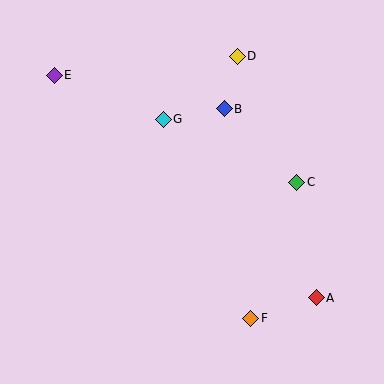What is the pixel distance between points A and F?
The distance between A and F is 69 pixels.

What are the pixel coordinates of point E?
Point E is at (54, 75).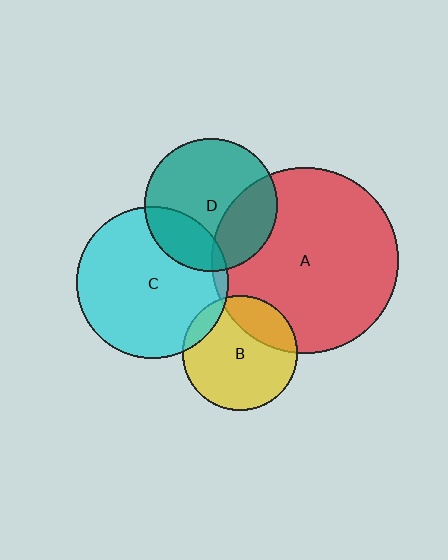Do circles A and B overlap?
Yes.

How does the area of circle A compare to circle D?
Approximately 2.0 times.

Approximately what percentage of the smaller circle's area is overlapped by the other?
Approximately 25%.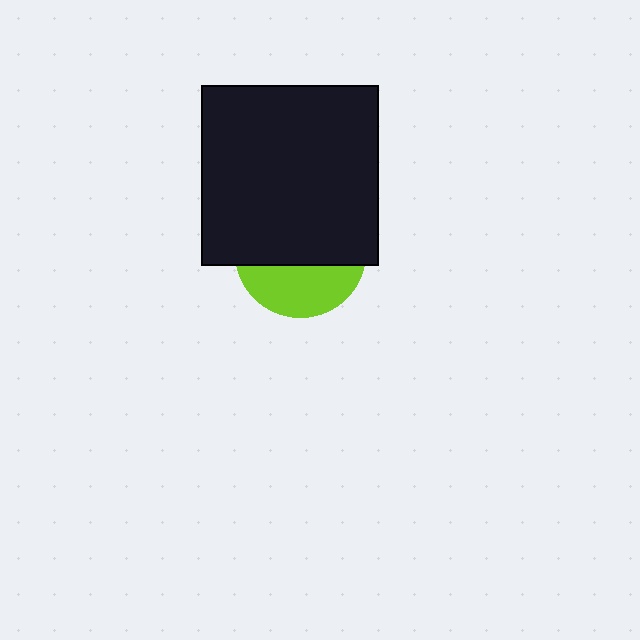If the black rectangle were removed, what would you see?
You would see the complete lime circle.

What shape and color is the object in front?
The object in front is a black rectangle.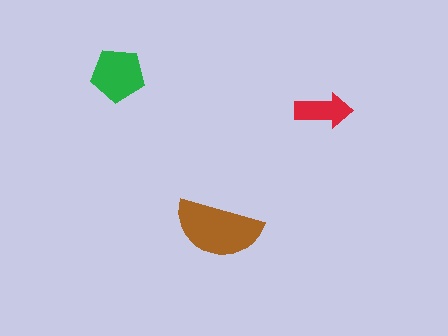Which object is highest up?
The green pentagon is topmost.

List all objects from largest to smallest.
The brown semicircle, the green pentagon, the red arrow.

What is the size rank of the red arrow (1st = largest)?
3rd.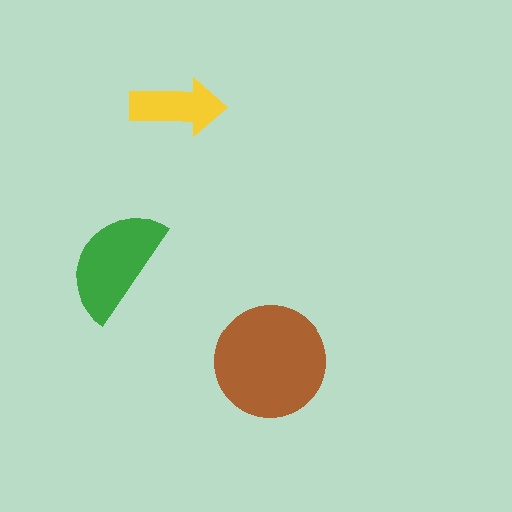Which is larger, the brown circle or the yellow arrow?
The brown circle.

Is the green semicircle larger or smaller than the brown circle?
Smaller.